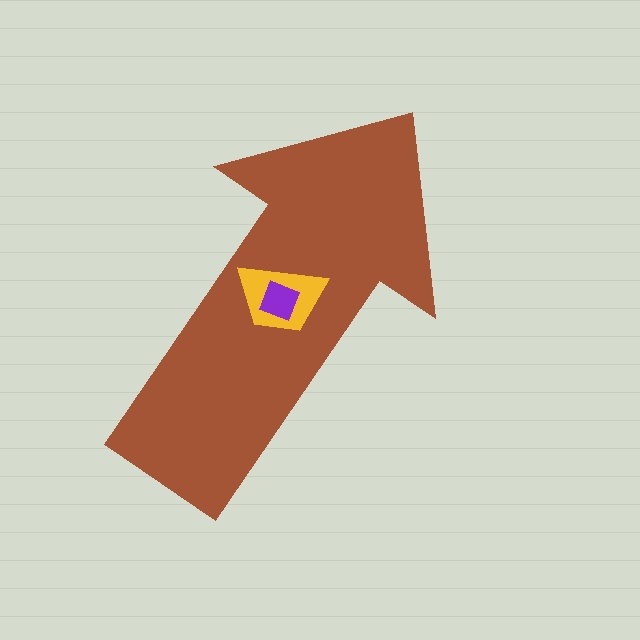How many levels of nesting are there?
3.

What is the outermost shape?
The brown arrow.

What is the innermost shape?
The purple square.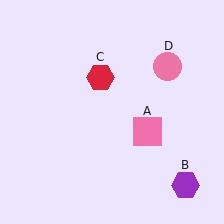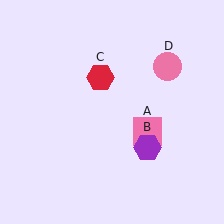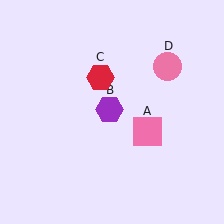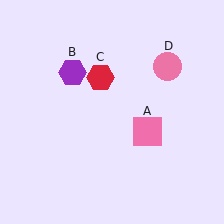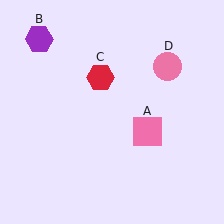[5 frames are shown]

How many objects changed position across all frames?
1 object changed position: purple hexagon (object B).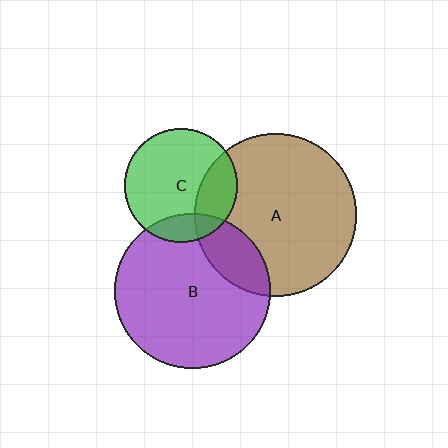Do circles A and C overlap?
Yes.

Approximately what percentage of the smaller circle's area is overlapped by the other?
Approximately 25%.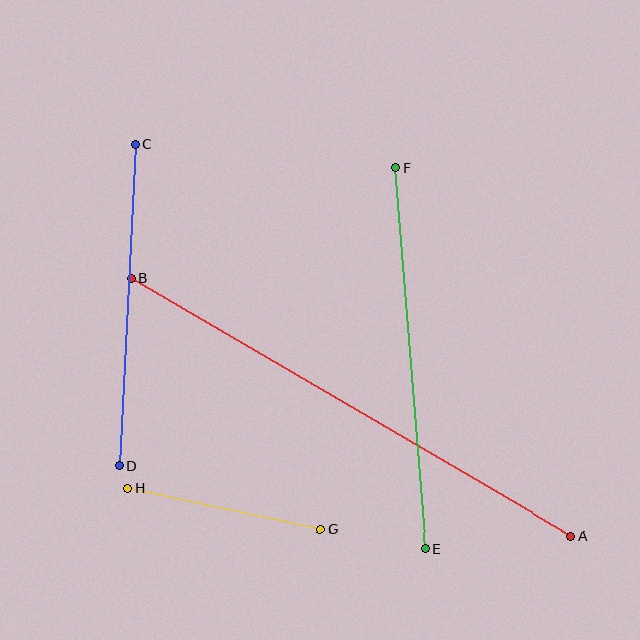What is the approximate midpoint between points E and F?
The midpoint is at approximately (411, 359) pixels.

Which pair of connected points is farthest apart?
Points A and B are farthest apart.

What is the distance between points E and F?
The distance is approximately 382 pixels.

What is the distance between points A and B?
The distance is approximately 510 pixels.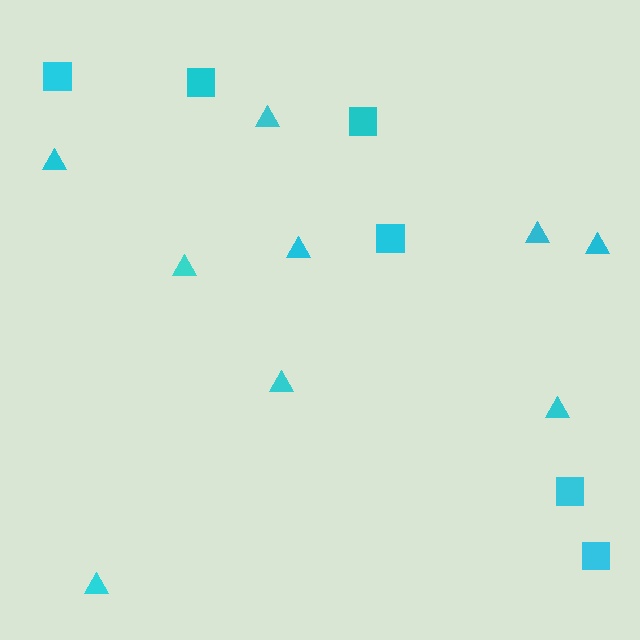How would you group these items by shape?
There are 2 groups: one group of squares (6) and one group of triangles (9).